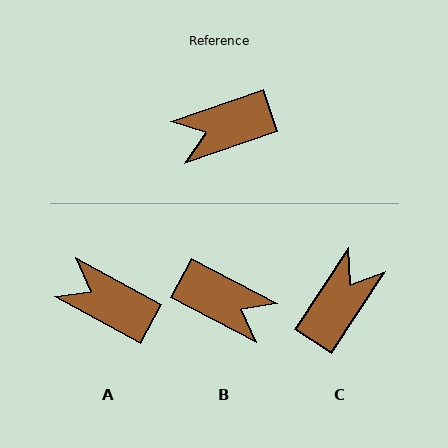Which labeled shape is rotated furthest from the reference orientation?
C, about 142 degrees away.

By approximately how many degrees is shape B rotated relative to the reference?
Approximately 133 degrees counter-clockwise.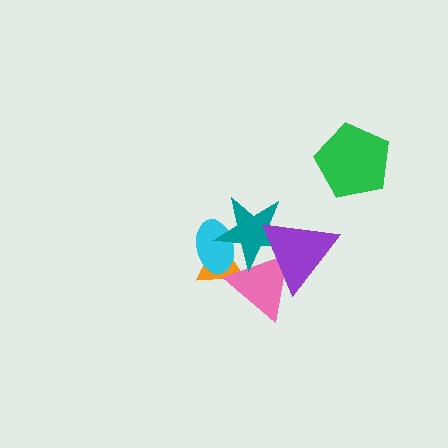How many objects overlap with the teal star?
4 objects overlap with the teal star.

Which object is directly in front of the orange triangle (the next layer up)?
The pink triangle is directly in front of the orange triangle.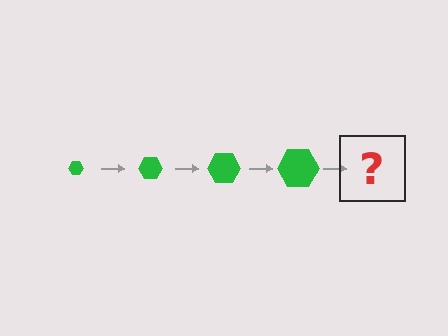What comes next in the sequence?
The next element should be a green hexagon, larger than the previous one.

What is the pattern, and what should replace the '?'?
The pattern is that the hexagon gets progressively larger each step. The '?' should be a green hexagon, larger than the previous one.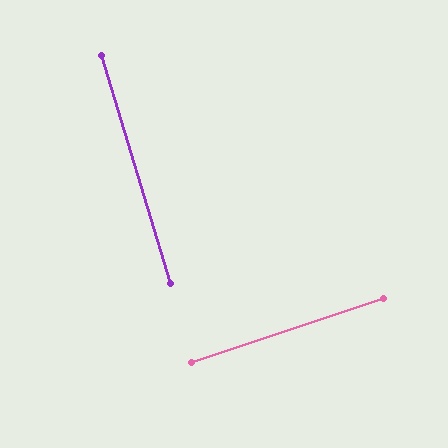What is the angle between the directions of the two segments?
Approximately 88 degrees.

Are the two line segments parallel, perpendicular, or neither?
Perpendicular — they meet at approximately 88°.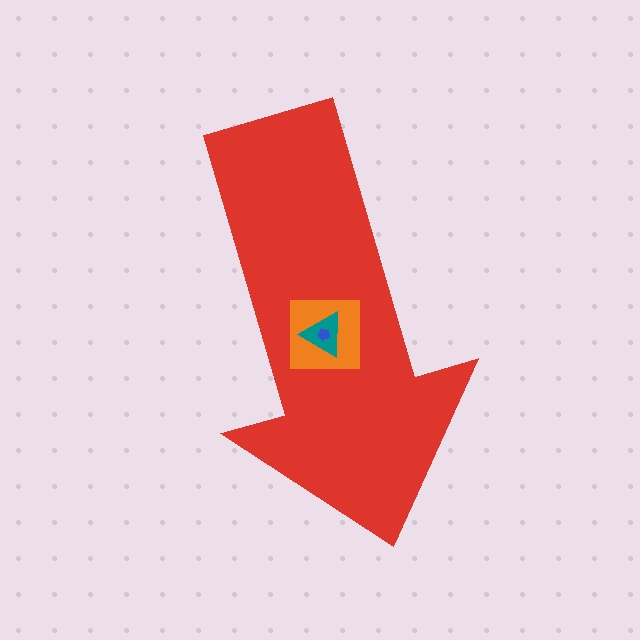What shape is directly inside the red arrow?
The orange square.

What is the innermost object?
The blue pentagon.